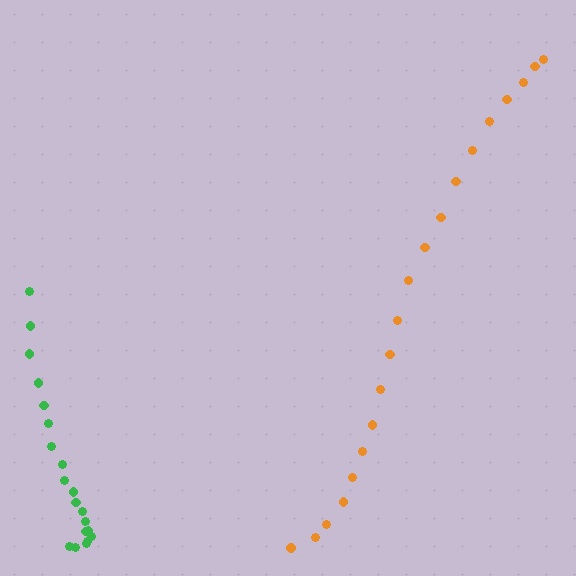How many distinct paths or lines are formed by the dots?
There are 2 distinct paths.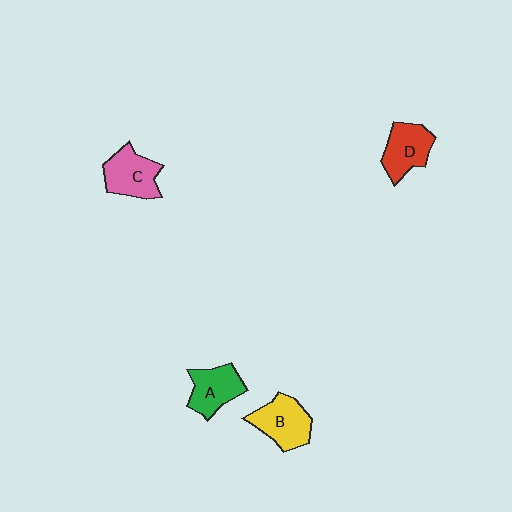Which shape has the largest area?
Shape B (yellow).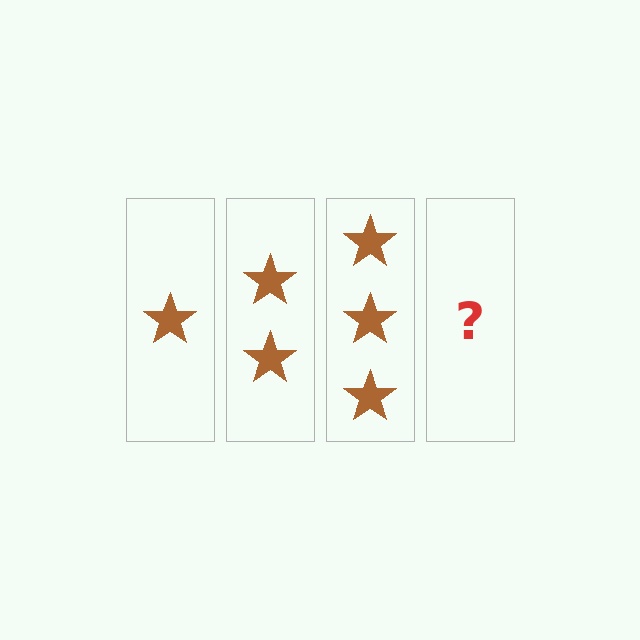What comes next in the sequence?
The next element should be 4 stars.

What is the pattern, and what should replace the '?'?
The pattern is that each step adds one more star. The '?' should be 4 stars.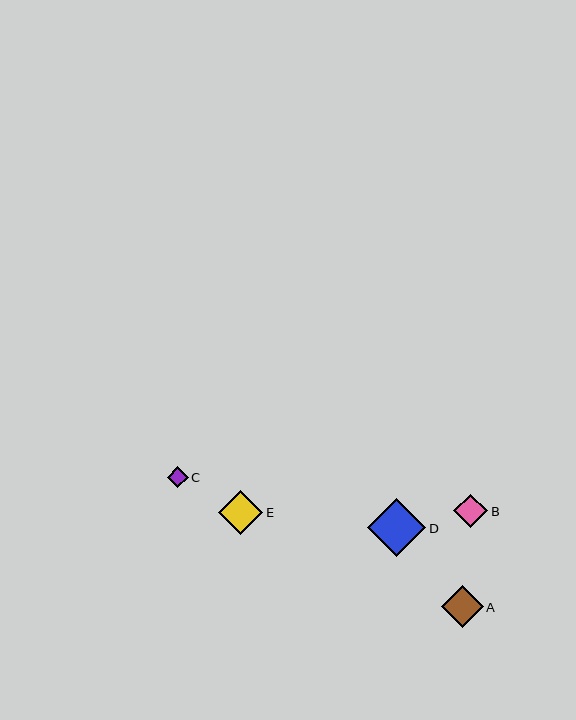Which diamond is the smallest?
Diamond C is the smallest with a size of approximately 21 pixels.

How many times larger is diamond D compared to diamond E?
Diamond D is approximately 1.3 times the size of diamond E.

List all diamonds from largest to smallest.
From largest to smallest: D, E, A, B, C.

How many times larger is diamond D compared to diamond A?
Diamond D is approximately 1.4 times the size of diamond A.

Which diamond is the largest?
Diamond D is the largest with a size of approximately 58 pixels.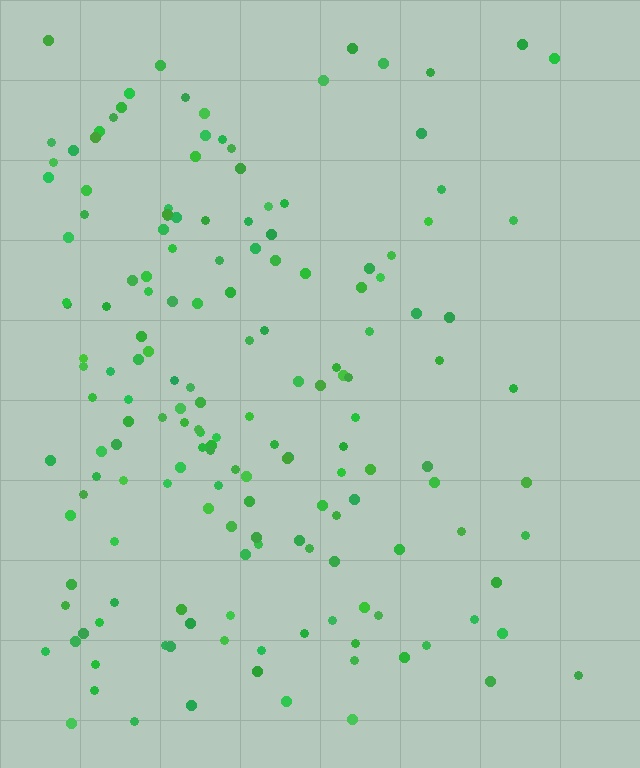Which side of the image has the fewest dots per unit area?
The right.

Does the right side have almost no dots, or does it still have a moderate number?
Still a moderate number, just noticeably fewer than the left.